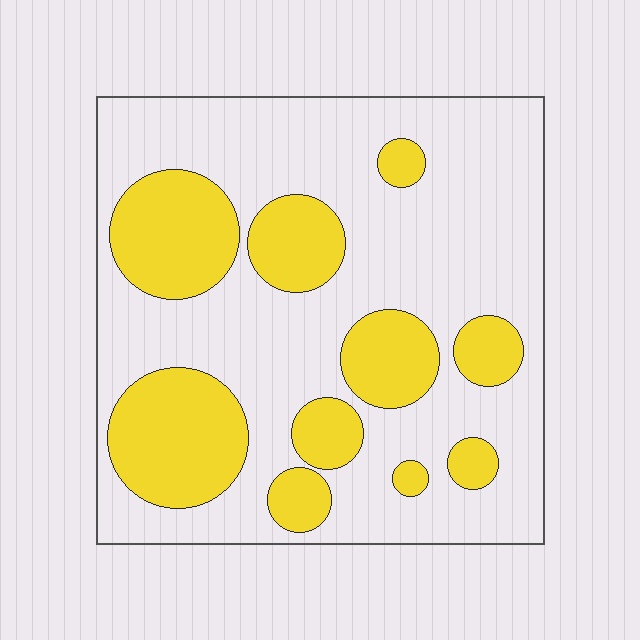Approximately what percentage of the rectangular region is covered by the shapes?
Approximately 30%.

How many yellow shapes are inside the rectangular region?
10.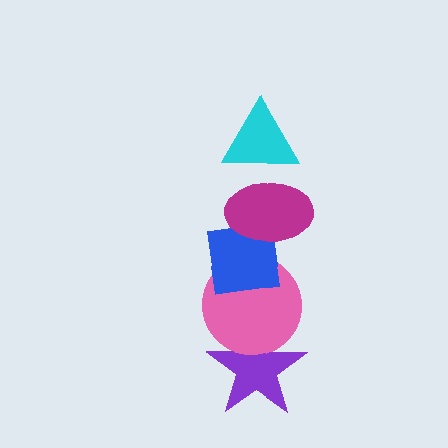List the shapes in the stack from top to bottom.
From top to bottom: the cyan triangle, the magenta ellipse, the blue square, the pink circle, the purple star.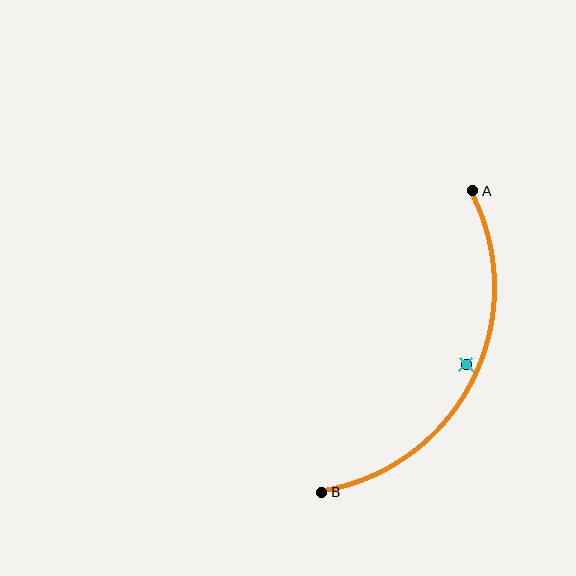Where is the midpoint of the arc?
The arc midpoint is the point on the curve farthest from the straight line joining A and B. It sits to the right of that line.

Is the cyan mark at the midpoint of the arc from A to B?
No — the cyan mark does not lie on the arc at all. It sits slightly inside the curve.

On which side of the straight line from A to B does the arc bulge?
The arc bulges to the right of the straight line connecting A and B.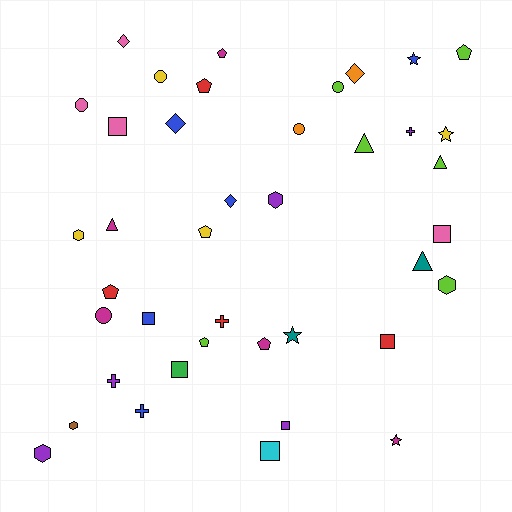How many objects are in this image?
There are 40 objects.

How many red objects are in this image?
There are 4 red objects.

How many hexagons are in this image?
There are 5 hexagons.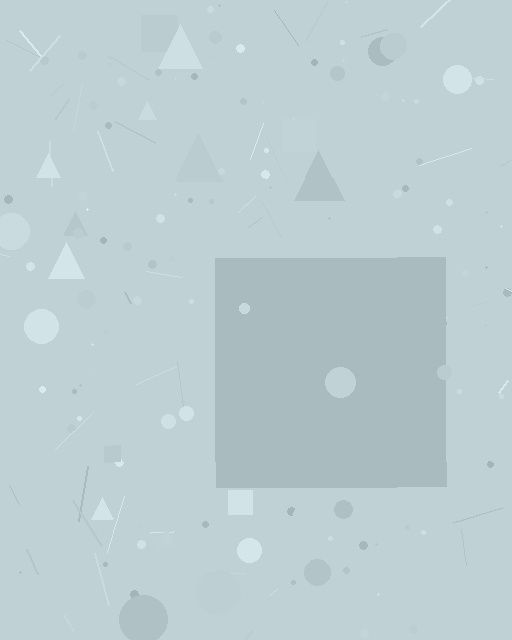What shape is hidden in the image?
A square is hidden in the image.